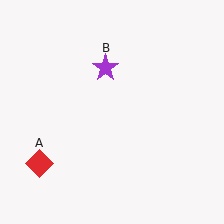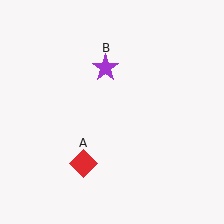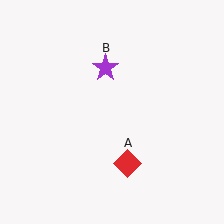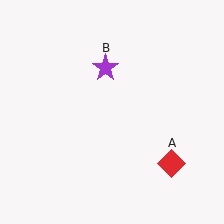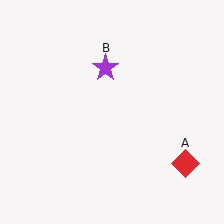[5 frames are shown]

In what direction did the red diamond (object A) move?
The red diamond (object A) moved right.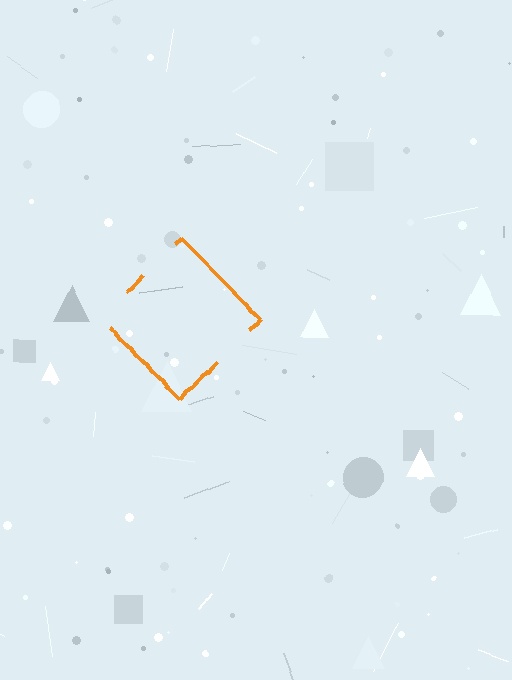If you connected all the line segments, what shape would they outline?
They would outline a diamond.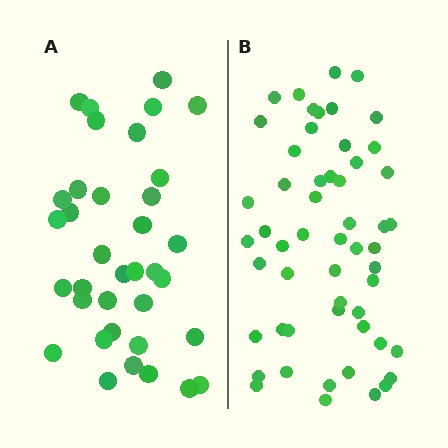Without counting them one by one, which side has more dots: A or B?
Region B (the right region) has more dots.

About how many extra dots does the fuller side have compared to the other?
Region B has approximately 20 more dots than region A.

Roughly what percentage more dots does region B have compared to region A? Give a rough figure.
About 50% more.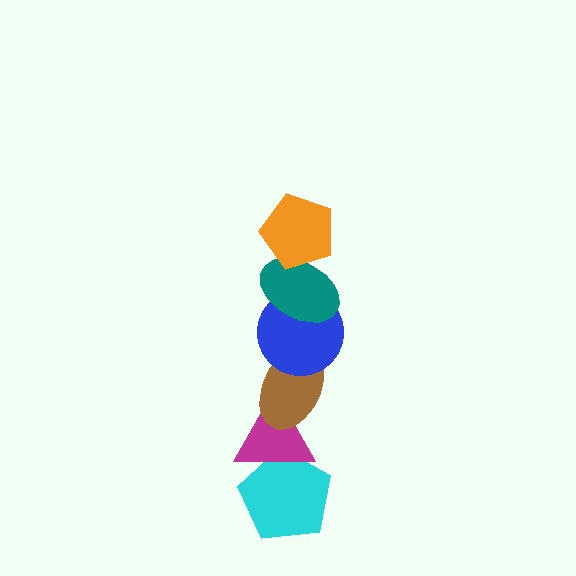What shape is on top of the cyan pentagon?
The magenta triangle is on top of the cyan pentagon.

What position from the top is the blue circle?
The blue circle is 3rd from the top.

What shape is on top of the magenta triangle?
The brown ellipse is on top of the magenta triangle.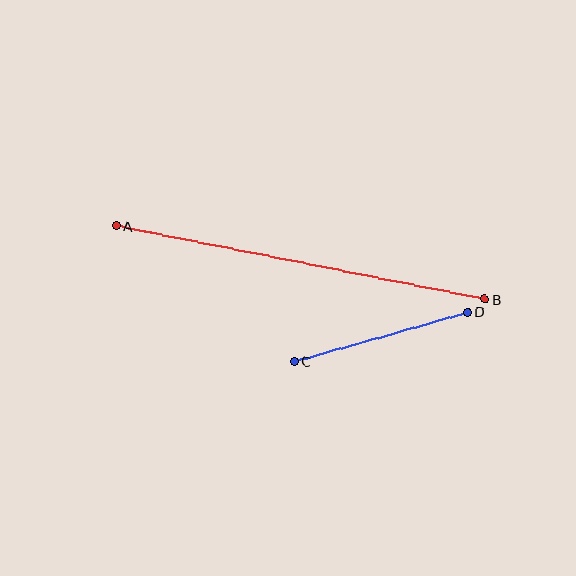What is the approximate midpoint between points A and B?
The midpoint is at approximately (300, 263) pixels.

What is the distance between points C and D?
The distance is approximately 180 pixels.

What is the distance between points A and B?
The distance is approximately 376 pixels.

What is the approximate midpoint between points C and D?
The midpoint is at approximately (381, 337) pixels.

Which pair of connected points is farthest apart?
Points A and B are farthest apart.